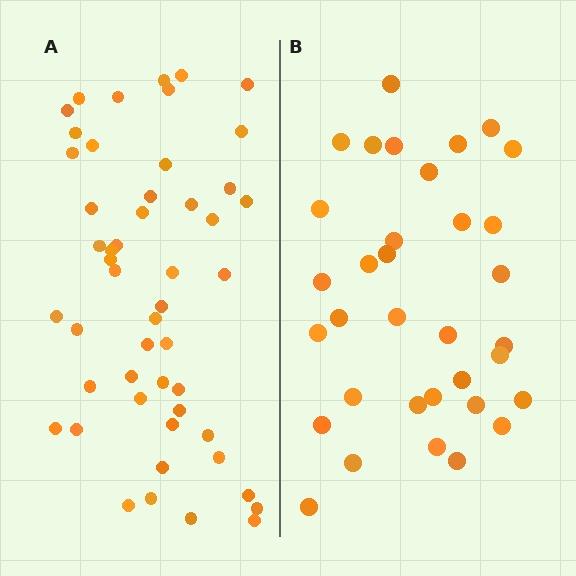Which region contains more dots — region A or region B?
Region A (the left region) has more dots.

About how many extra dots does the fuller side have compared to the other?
Region A has approximately 15 more dots than region B.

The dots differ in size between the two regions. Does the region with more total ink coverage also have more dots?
No. Region B has more total ink coverage because its dots are larger, but region A actually contains more individual dots. Total area can be misleading — the number of items is what matters here.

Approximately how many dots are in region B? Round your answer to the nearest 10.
About 30 dots. (The exact count is 34, which rounds to 30.)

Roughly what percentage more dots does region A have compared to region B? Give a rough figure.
About 45% more.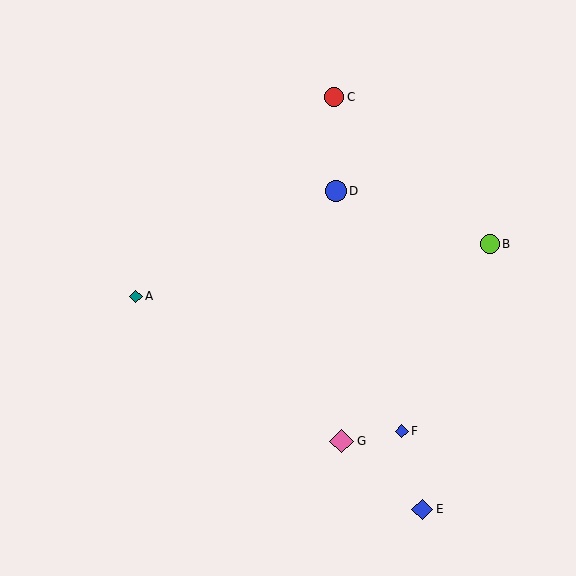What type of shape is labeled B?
Shape B is a lime circle.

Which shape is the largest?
The pink diamond (labeled G) is the largest.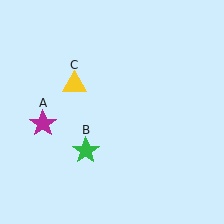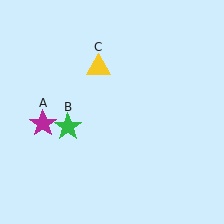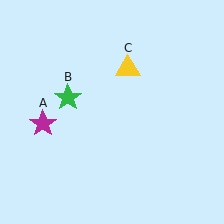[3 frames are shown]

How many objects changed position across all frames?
2 objects changed position: green star (object B), yellow triangle (object C).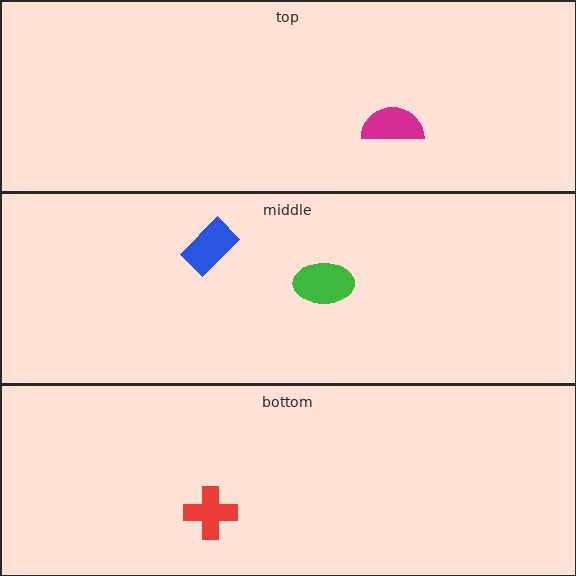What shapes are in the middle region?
The green ellipse, the blue rectangle.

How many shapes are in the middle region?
2.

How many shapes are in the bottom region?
1.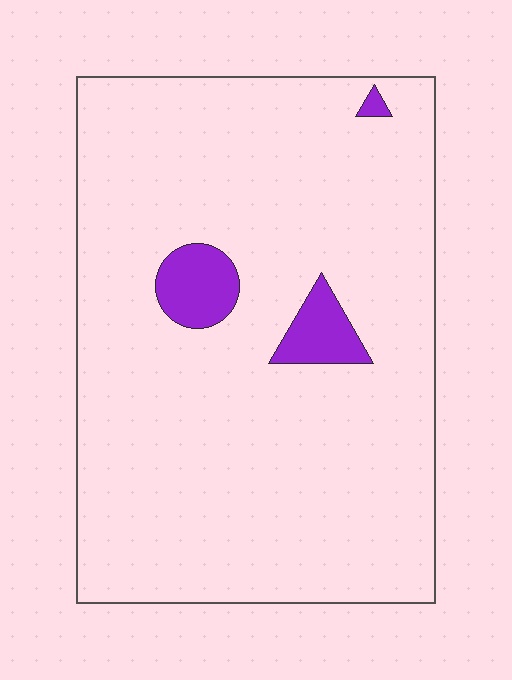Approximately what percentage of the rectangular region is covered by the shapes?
Approximately 5%.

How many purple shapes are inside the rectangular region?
3.